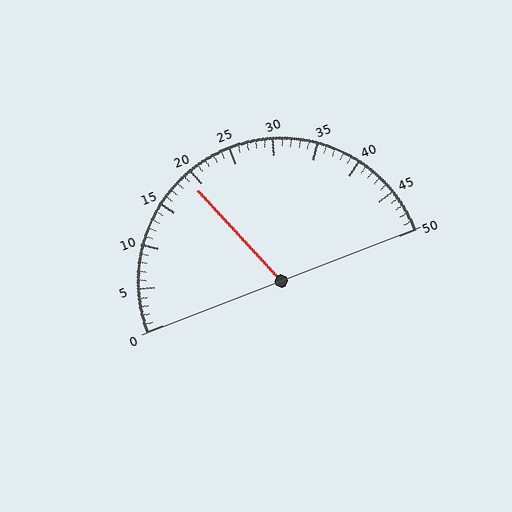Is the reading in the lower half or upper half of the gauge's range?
The reading is in the lower half of the range (0 to 50).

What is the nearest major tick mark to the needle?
The nearest major tick mark is 20.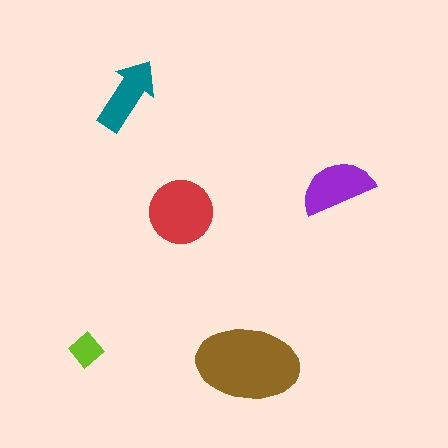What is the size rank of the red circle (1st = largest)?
2nd.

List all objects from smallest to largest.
The lime diamond, the teal arrow, the purple semicircle, the red circle, the brown ellipse.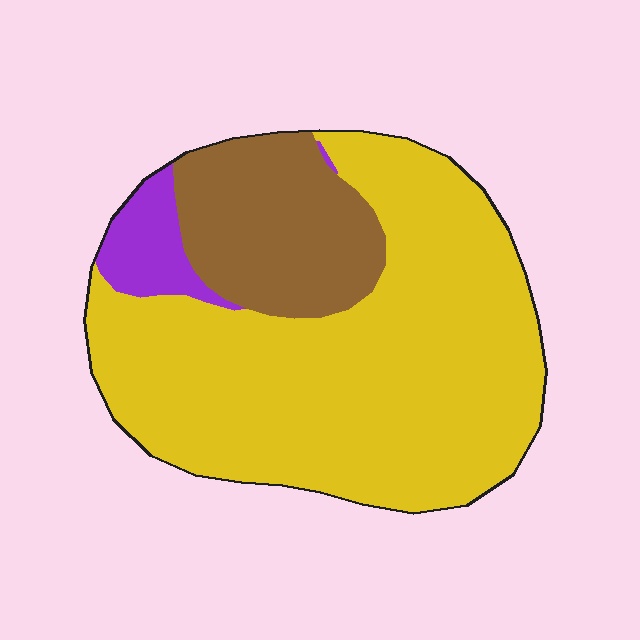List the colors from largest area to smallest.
From largest to smallest: yellow, brown, purple.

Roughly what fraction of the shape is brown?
Brown covers roughly 20% of the shape.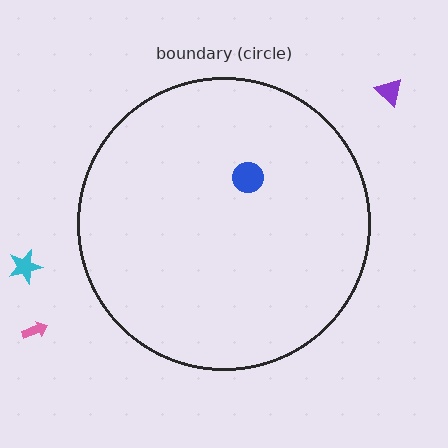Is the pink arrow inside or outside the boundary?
Outside.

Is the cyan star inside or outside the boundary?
Outside.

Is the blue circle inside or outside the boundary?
Inside.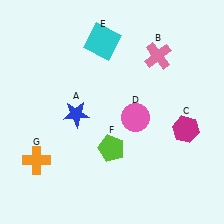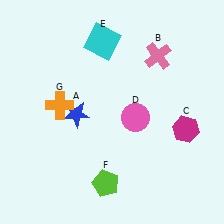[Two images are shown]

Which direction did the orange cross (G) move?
The orange cross (G) moved up.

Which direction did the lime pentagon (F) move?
The lime pentagon (F) moved down.